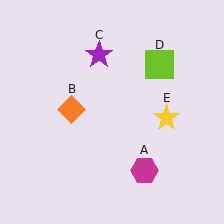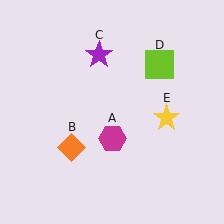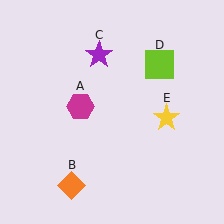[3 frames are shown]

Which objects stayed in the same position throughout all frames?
Purple star (object C) and lime square (object D) and yellow star (object E) remained stationary.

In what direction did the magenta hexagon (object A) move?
The magenta hexagon (object A) moved up and to the left.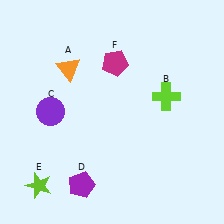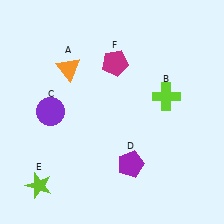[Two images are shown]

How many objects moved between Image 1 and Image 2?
1 object moved between the two images.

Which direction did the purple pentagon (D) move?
The purple pentagon (D) moved right.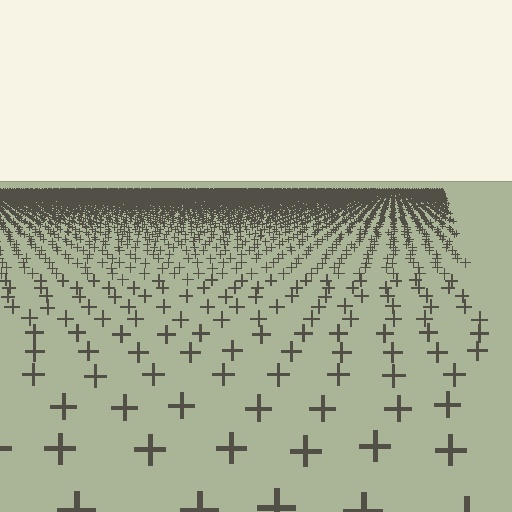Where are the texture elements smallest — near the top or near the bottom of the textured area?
Near the top.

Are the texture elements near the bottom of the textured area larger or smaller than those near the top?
Larger. Near the bottom, elements are closer to the viewer and appear at a bigger on-screen size.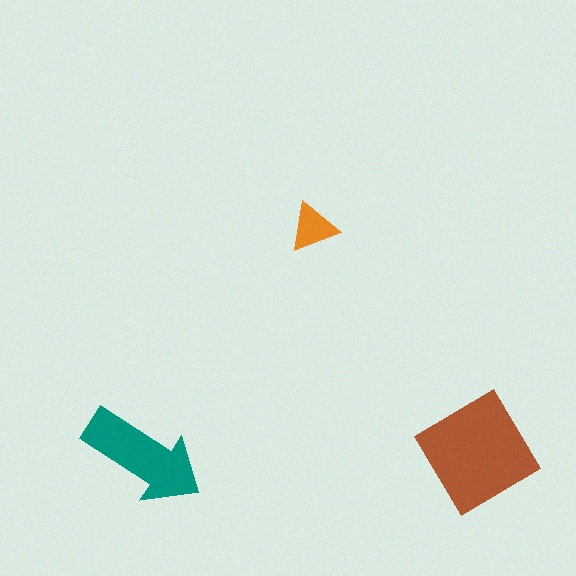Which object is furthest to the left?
The teal arrow is leftmost.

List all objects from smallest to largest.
The orange triangle, the teal arrow, the brown diamond.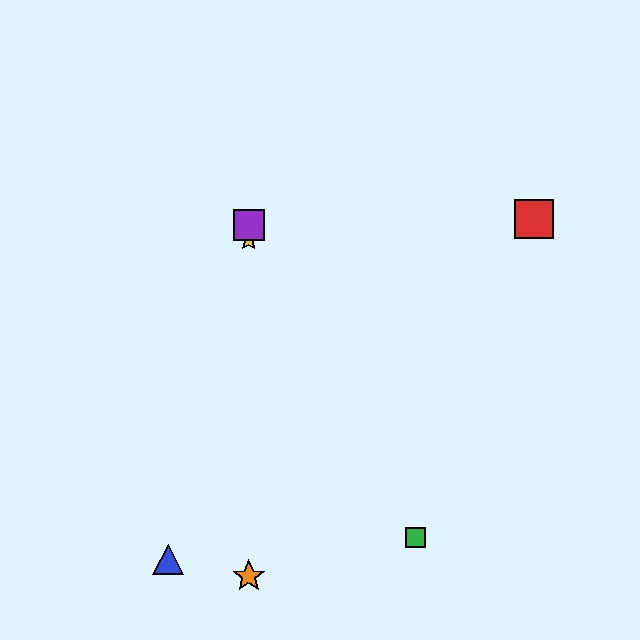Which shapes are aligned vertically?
The yellow star, the purple square, the orange star are aligned vertically.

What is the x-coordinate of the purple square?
The purple square is at x≈249.